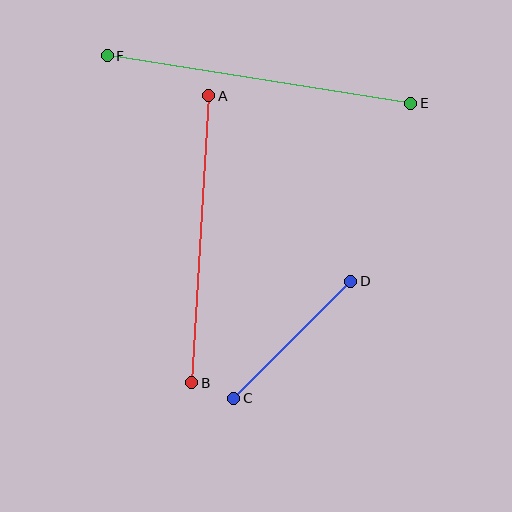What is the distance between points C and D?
The distance is approximately 166 pixels.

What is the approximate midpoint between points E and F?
The midpoint is at approximately (259, 80) pixels.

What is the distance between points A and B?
The distance is approximately 288 pixels.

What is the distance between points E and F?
The distance is approximately 307 pixels.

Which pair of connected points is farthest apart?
Points E and F are farthest apart.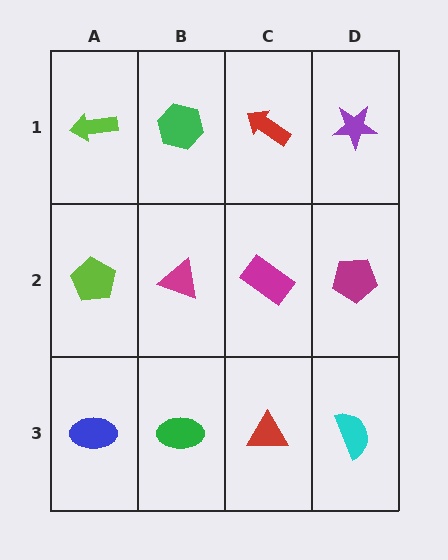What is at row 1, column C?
A red arrow.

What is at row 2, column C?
A magenta rectangle.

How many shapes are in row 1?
4 shapes.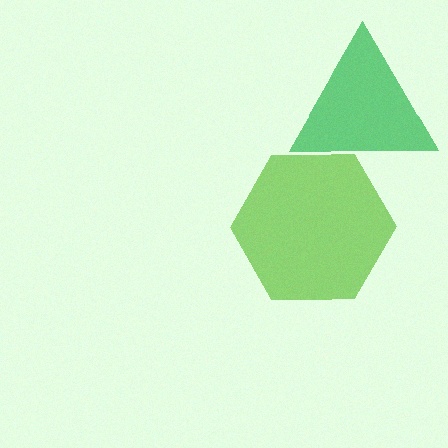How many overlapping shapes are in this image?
There are 2 overlapping shapes in the image.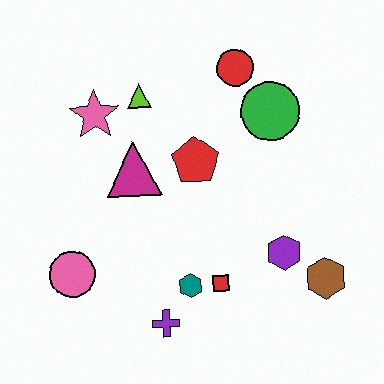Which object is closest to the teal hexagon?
The red square is closest to the teal hexagon.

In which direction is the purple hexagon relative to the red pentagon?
The purple hexagon is below the red pentagon.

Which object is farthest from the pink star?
The brown hexagon is farthest from the pink star.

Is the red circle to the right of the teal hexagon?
Yes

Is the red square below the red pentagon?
Yes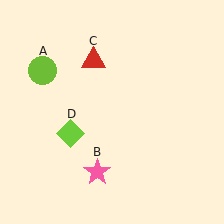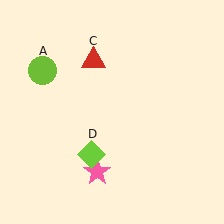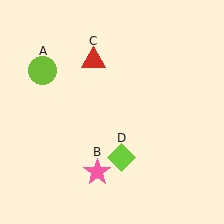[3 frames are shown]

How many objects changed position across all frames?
1 object changed position: lime diamond (object D).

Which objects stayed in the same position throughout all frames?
Lime circle (object A) and pink star (object B) and red triangle (object C) remained stationary.